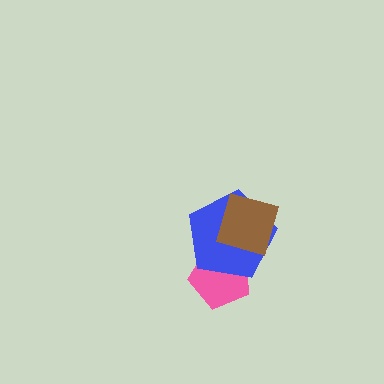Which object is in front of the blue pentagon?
The brown square is in front of the blue pentagon.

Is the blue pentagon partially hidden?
Yes, it is partially covered by another shape.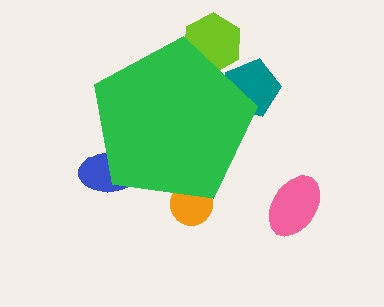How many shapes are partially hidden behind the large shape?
4 shapes are partially hidden.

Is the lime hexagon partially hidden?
Yes, the lime hexagon is partially hidden behind the green pentagon.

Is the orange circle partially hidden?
Yes, the orange circle is partially hidden behind the green pentagon.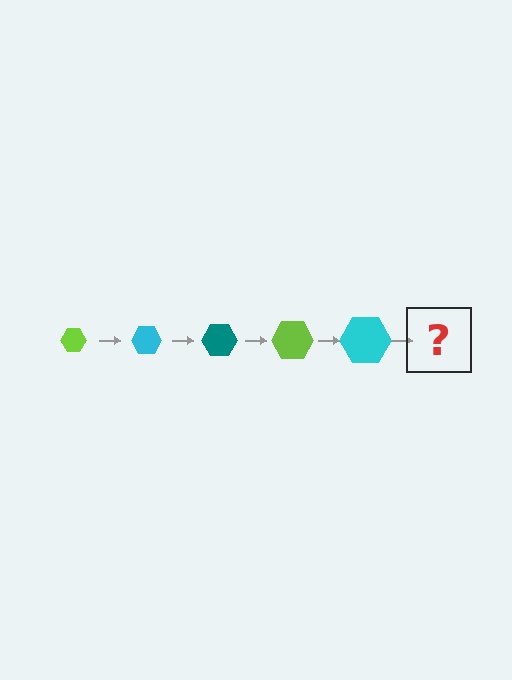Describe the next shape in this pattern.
It should be a teal hexagon, larger than the previous one.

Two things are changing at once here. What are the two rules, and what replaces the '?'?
The two rules are that the hexagon grows larger each step and the color cycles through lime, cyan, and teal. The '?' should be a teal hexagon, larger than the previous one.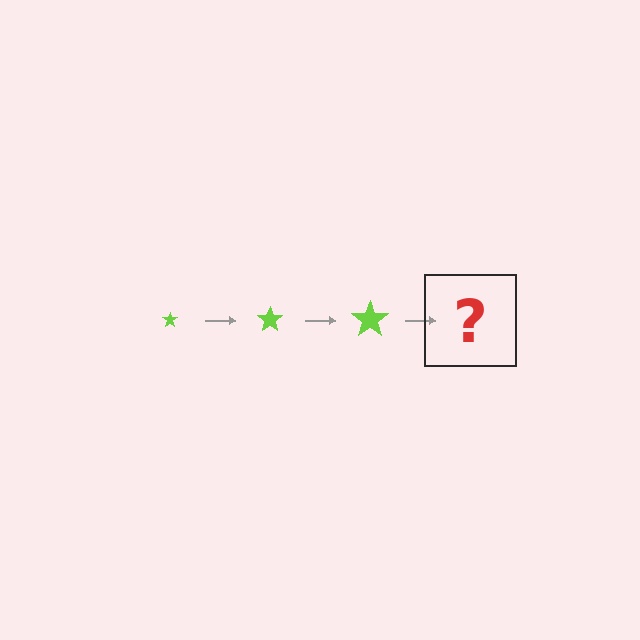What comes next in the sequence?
The next element should be a lime star, larger than the previous one.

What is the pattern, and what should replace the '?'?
The pattern is that the star gets progressively larger each step. The '?' should be a lime star, larger than the previous one.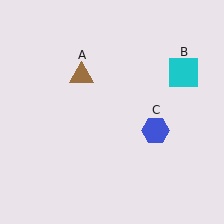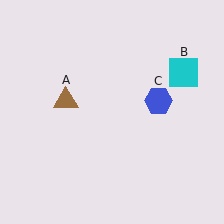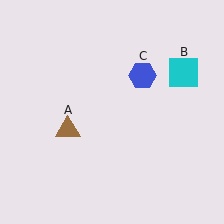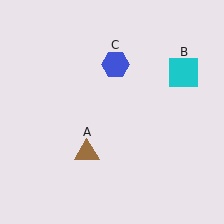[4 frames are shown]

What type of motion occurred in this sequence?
The brown triangle (object A), blue hexagon (object C) rotated counterclockwise around the center of the scene.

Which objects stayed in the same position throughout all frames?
Cyan square (object B) remained stationary.